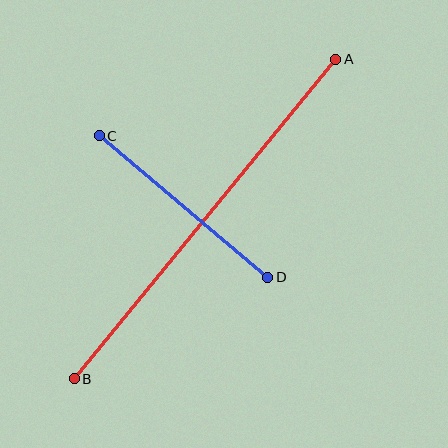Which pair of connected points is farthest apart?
Points A and B are farthest apart.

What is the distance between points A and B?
The distance is approximately 413 pixels.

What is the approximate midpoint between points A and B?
The midpoint is at approximately (205, 219) pixels.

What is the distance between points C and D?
The distance is approximately 220 pixels.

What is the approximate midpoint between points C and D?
The midpoint is at approximately (183, 206) pixels.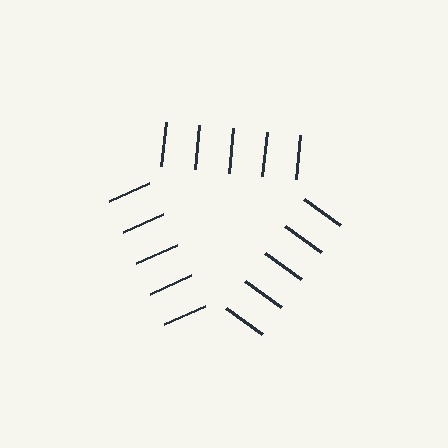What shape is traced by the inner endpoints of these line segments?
An illusory triangle — the line segments terminate on its edges but no continuous stroke is drawn.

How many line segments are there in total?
15 — 5 along each of the 3 edges.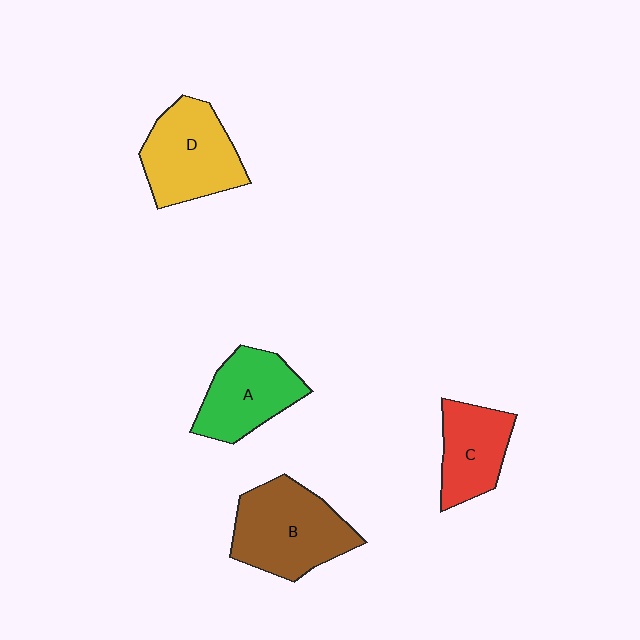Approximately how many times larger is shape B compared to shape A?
Approximately 1.3 times.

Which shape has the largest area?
Shape B (brown).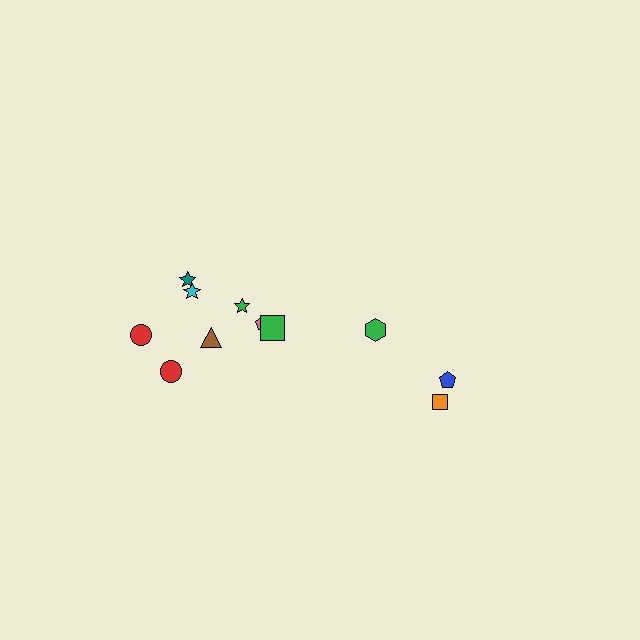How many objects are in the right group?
There are 3 objects.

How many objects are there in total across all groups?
There are 11 objects.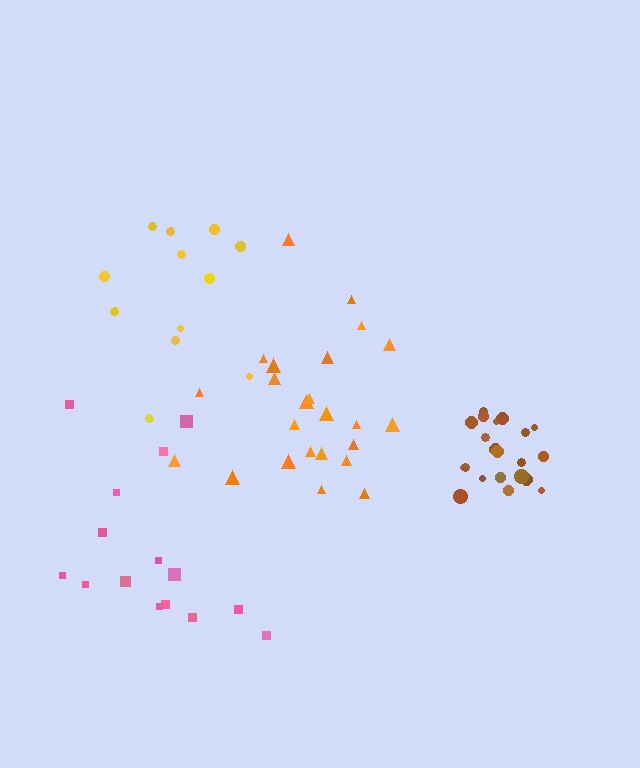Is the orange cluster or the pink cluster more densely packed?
Orange.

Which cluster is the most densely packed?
Brown.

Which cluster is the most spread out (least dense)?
Yellow.